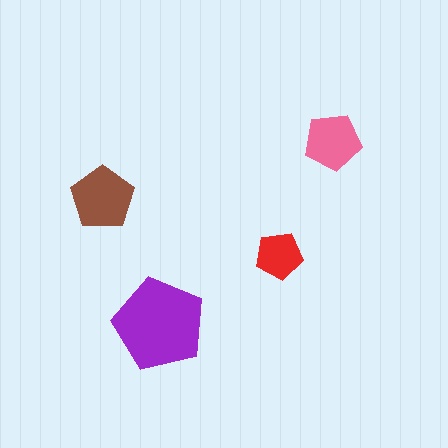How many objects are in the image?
There are 4 objects in the image.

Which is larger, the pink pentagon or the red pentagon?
The pink one.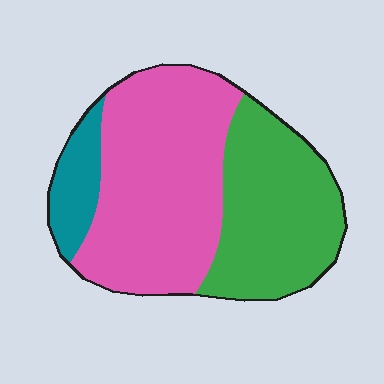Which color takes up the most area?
Pink, at roughly 50%.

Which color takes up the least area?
Teal, at roughly 10%.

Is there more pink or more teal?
Pink.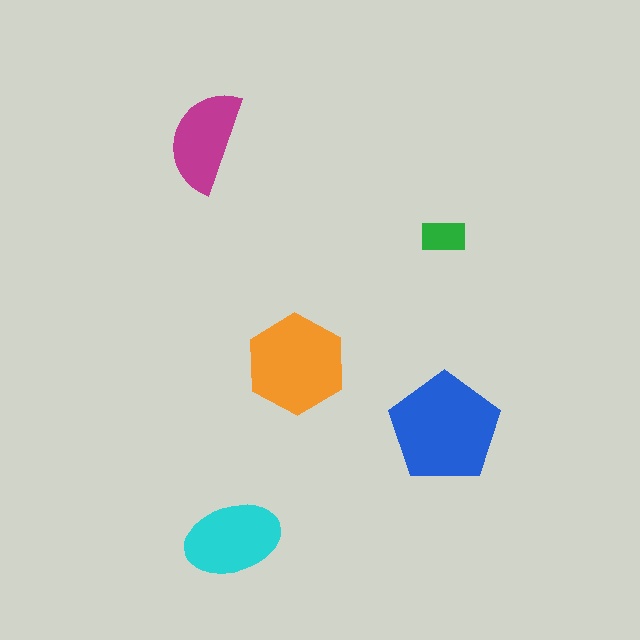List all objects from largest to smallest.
The blue pentagon, the orange hexagon, the cyan ellipse, the magenta semicircle, the green rectangle.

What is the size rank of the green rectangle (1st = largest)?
5th.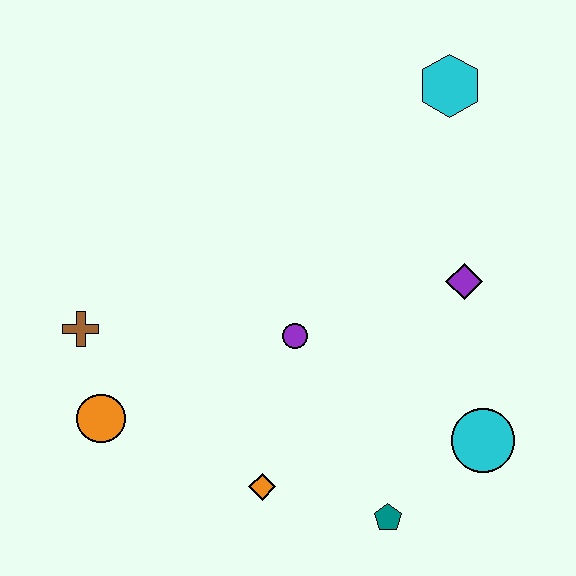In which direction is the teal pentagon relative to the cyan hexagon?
The teal pentagon is below the cyan hexagon.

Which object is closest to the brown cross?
The orange circle is closest to the brown cross.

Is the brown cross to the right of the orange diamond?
No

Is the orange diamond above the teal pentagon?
Yes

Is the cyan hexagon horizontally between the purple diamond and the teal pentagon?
Yes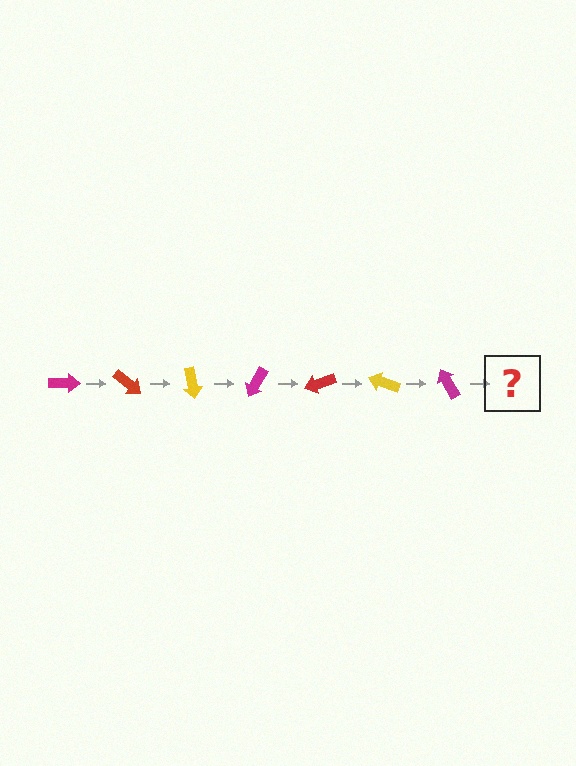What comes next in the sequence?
The next element should be a red arrow, rotated 280 degrees from the start.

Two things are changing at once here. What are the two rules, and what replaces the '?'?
The two rules are that it rotates 40 degrees each step and the color cycles through magenta, red, and yellow. The '?' should be a red arrow, rotated 280 degrees from the start.